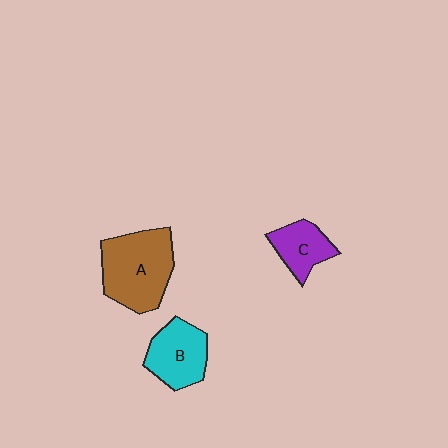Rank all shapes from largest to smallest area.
From largest to smallest: A (brown), B (cyan), C (purple).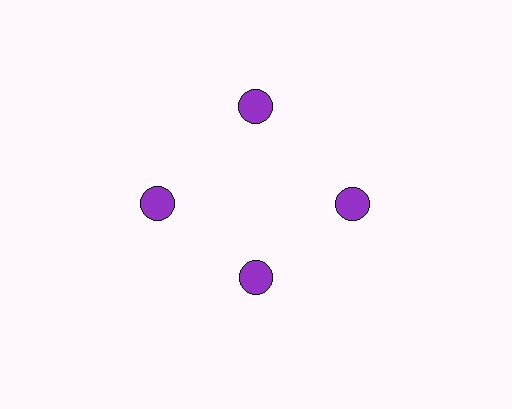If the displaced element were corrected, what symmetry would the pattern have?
It would have 4-fold rotational symmetry — the pattern would map onto itself every 90 degrees.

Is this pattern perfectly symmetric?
No. The 4 purple circles are arranged in a ring, but one element near the 6 o'clock position is pulled inward toward the center, breaking the 4-fold rotational symmetry.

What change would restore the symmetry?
The symmetry would be restored by moving it outward, back onto the ring so that all 4 circles sit at equal angles and equal distance from the center.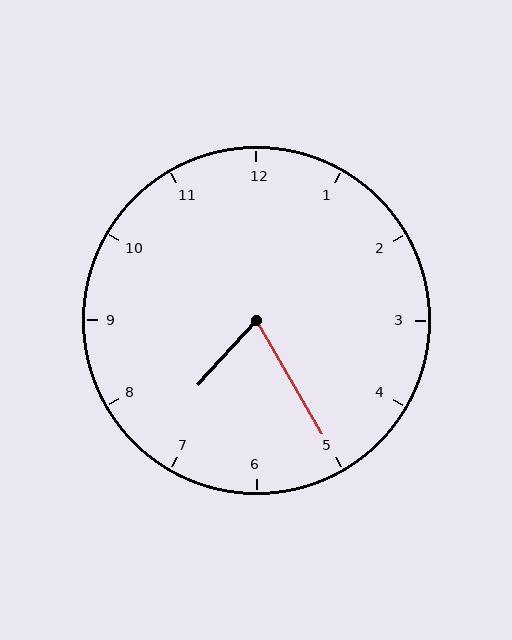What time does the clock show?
7:25.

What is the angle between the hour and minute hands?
Approximately 72 degrees.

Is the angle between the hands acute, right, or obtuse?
It is acute.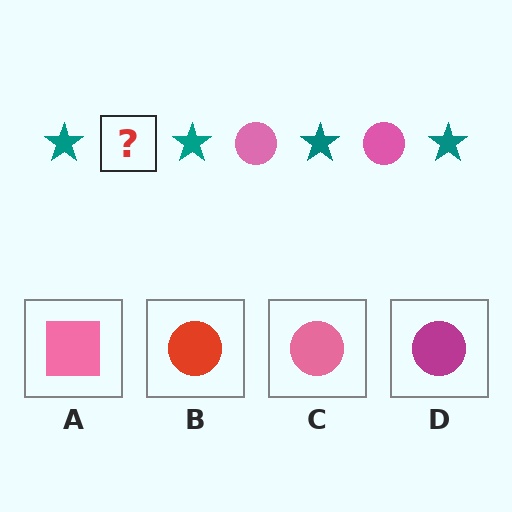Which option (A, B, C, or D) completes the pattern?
C.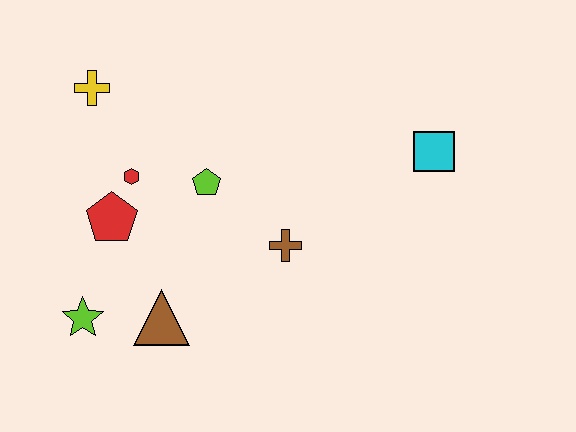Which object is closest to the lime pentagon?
The red hexagon is closest to the lime pentagon.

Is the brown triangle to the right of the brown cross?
No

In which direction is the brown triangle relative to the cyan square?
The brown triangle is to the left of the cyan square.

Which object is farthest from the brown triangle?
The cyan square is farthest from the brown triangle.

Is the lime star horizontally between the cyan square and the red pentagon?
No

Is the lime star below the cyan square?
Yes